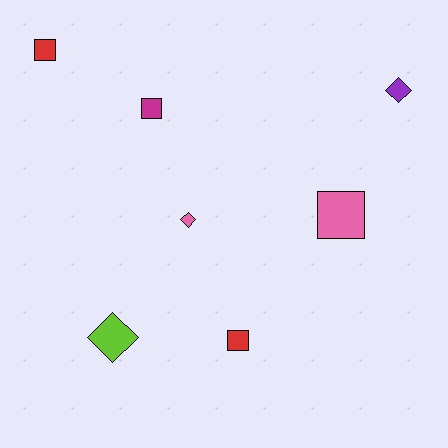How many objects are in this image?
There are 7 objects.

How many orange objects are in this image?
There are no orange objects.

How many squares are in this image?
There are 4 squares.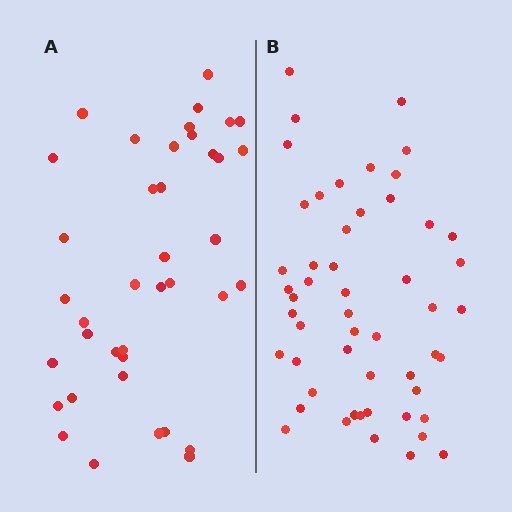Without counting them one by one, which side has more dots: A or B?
Region B (the right region) has more dots.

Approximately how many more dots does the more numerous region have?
Region B has approximately 15 more dots than region A.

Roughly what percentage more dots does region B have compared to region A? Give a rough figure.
About 35% more.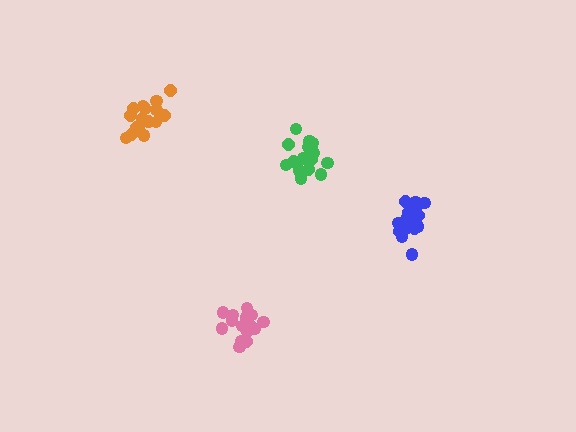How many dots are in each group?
Group 1: 18 dots, Group 2: 17 dots, Group 3: 17 dots, Group 4: 16 dots (68 total).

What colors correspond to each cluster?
The clusters are colored: blue, orange, green, pink.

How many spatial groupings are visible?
There are 4 spatial groupings.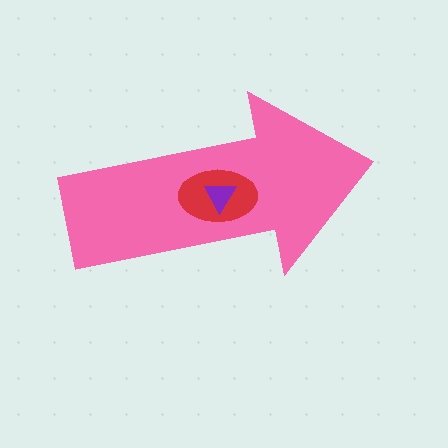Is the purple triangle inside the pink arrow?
Yes.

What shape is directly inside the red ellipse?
The purple triangle.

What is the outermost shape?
The pink arrow.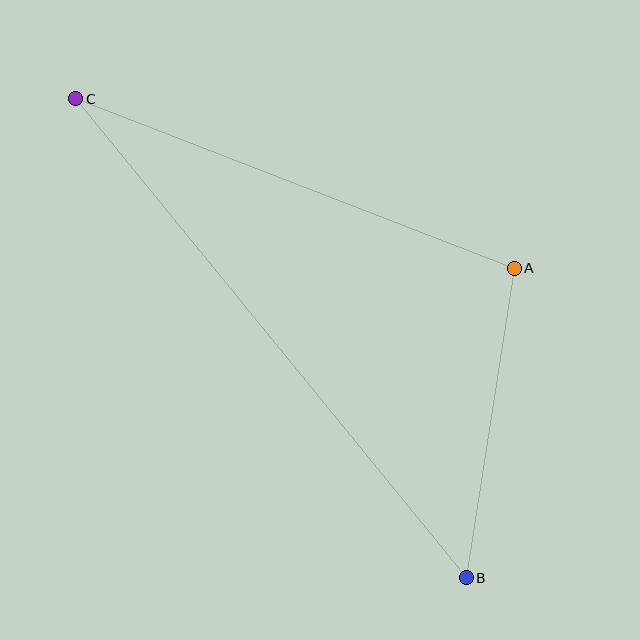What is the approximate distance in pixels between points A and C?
The distance between A and C is approximately 470 pixels.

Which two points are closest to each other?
Points A and B are closest to each other.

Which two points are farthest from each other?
Points B and C are farthest from each other.